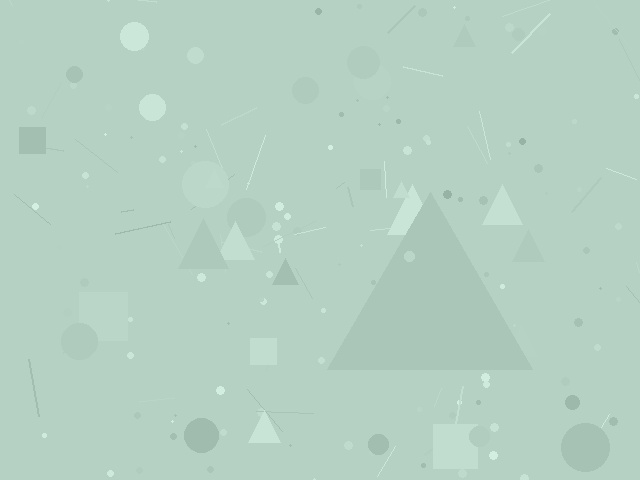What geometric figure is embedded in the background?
A triangle is embedded in the background.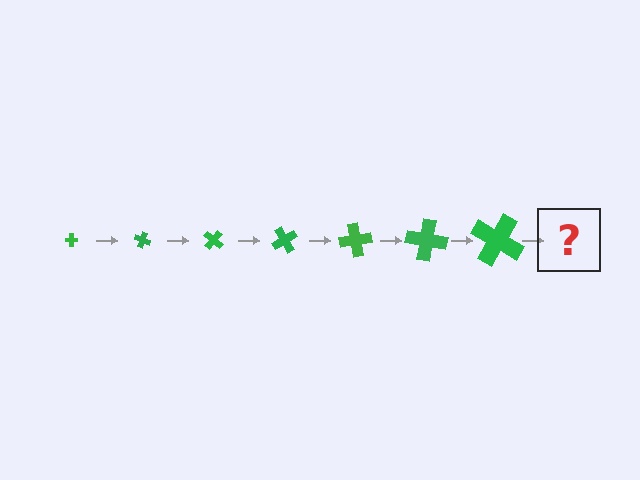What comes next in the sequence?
The next element should be a cross, larger than the previous one and rotated 140 degrees from the start.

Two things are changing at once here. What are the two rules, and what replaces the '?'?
The two rules are that the cross grows larger each step and it rotates 20 degrees each step. The '?' should be a cross, larger than the previous one and rotated 140 degrees from the start.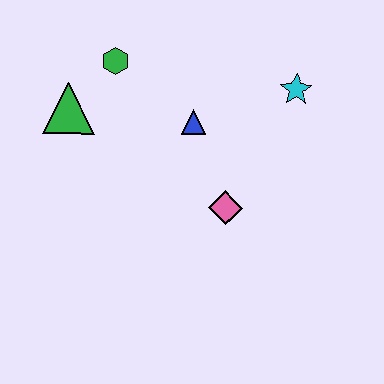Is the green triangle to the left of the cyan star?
Yes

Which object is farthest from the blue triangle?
The green triangle is farthest from the blue triangle.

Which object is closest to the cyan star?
The blue triangle is closest to the cyan star.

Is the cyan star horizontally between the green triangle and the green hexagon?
No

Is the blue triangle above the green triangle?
No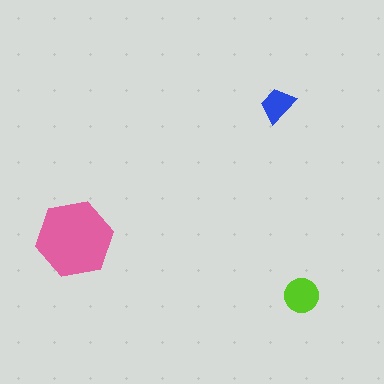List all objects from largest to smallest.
The pink hexagon, the lime circle, the blue trapezoid.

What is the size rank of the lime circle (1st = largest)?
2nd.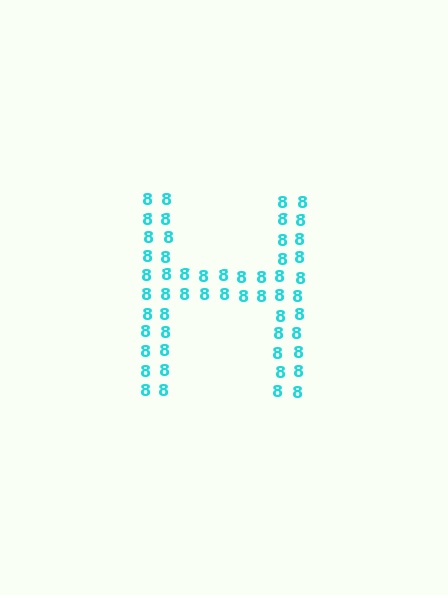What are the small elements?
The small elements are digit 8's.